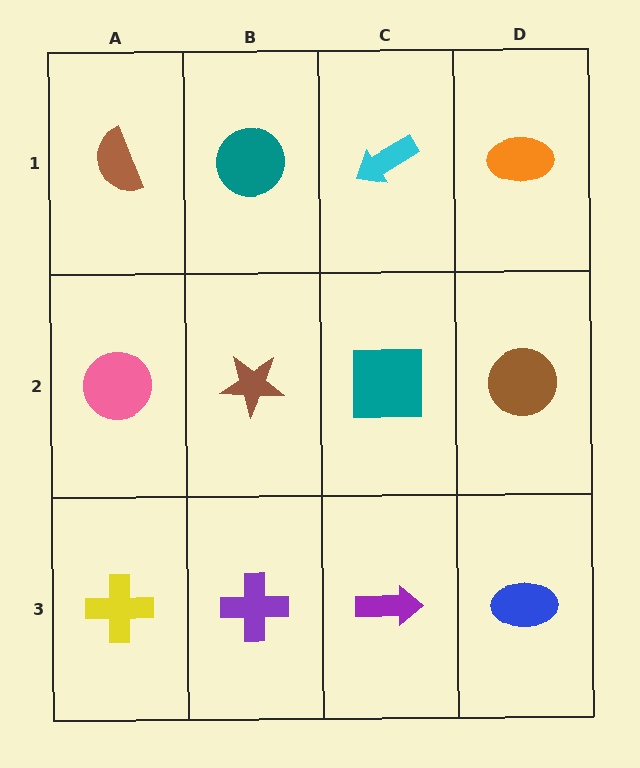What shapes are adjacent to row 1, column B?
A brown star (row 2, column B), a brown semicircle (row 1, column A), a cyan arrow (row 1, column C).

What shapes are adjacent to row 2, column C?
A cyan arrow (row 1, column C), a purple arrow (row 3, column C), a brown star (row 2, column B), a brown circle (row 2, column D).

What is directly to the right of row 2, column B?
A teal square.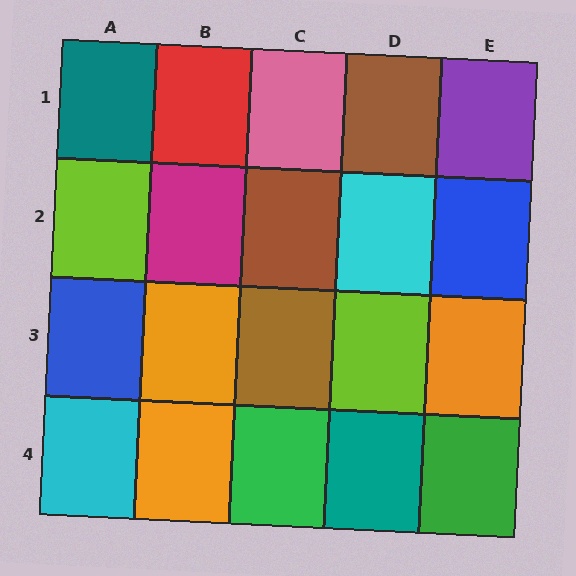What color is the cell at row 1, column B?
Red.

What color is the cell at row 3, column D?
Lime.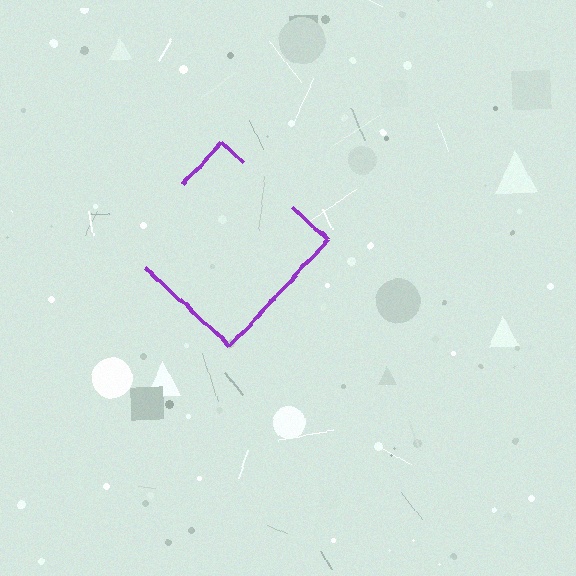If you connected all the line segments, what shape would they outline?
They would outline a diamond.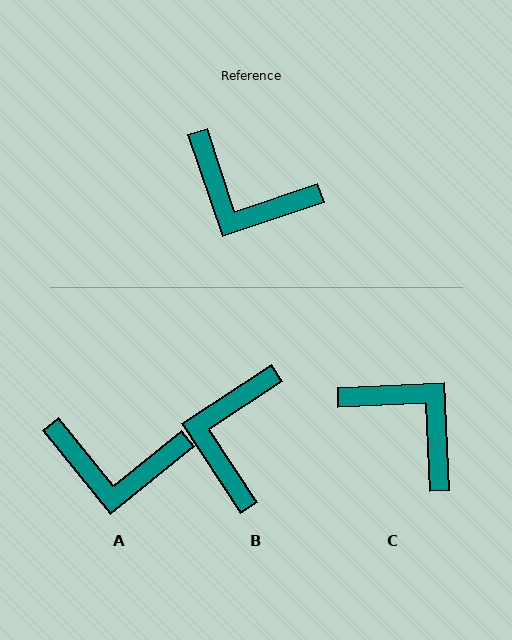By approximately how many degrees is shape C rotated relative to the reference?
Approximately 164 degrees counter-clockwise.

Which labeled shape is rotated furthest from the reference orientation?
C, about 164 degrees away.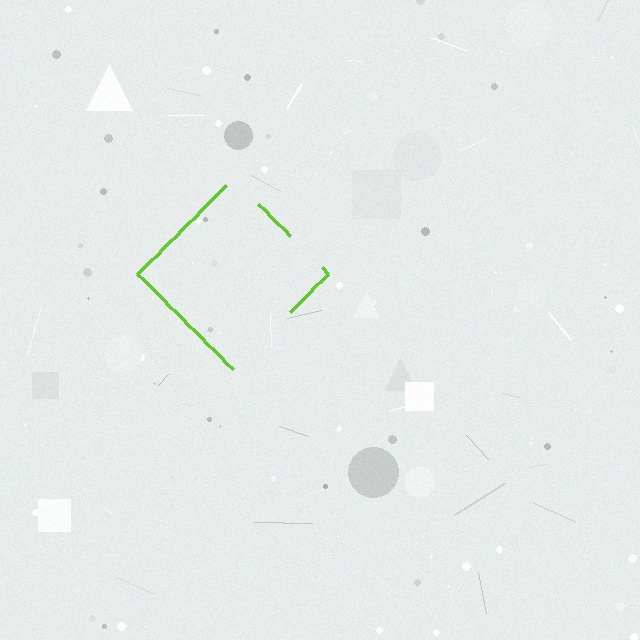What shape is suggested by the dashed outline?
The dashed outline suggests a diamond.